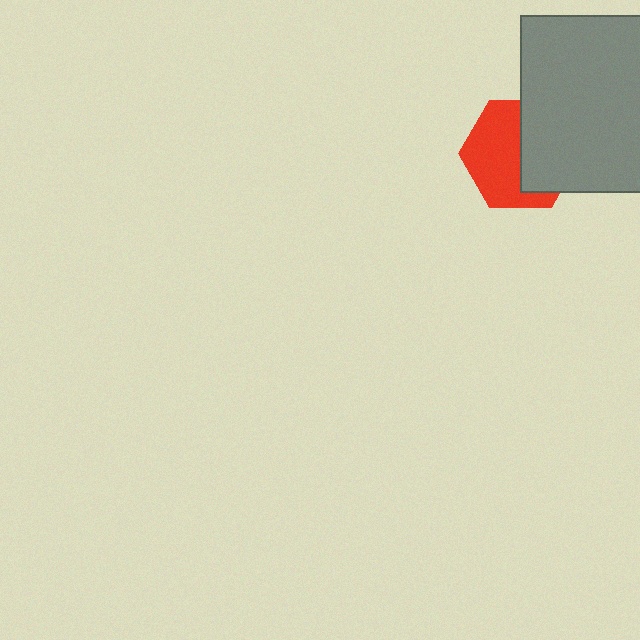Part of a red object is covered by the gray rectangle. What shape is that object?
It is a hexagon.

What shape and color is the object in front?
The object in front is a gray rectangle.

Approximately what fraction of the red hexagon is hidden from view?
Roughly 46% of the red hexagon is hidden behind the gray rectangle.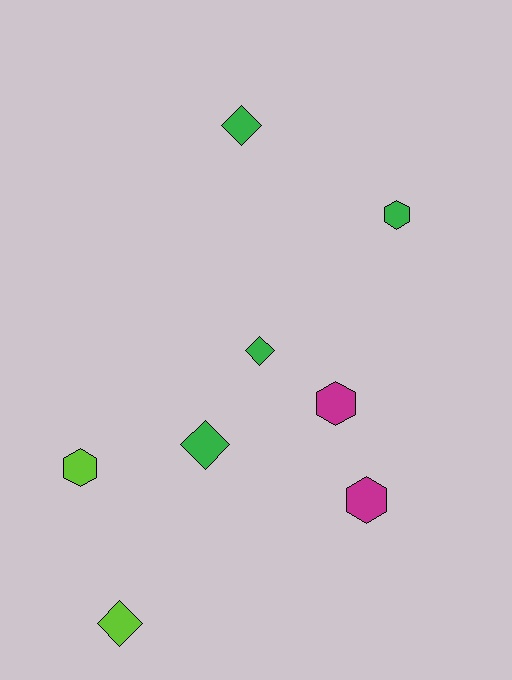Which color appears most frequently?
Green, with 4 objects.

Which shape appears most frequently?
Hexagon, with 4 objects.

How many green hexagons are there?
There is 1 green hexagon.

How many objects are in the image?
There are 8 objects.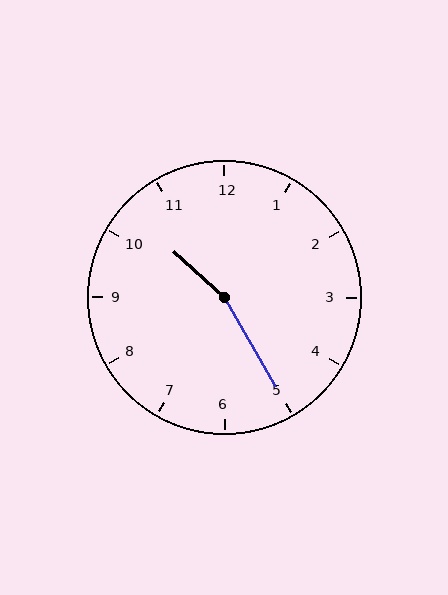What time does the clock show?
10:25.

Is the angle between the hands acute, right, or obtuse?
It is obtuse.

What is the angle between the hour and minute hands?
Approximately 162 degrees.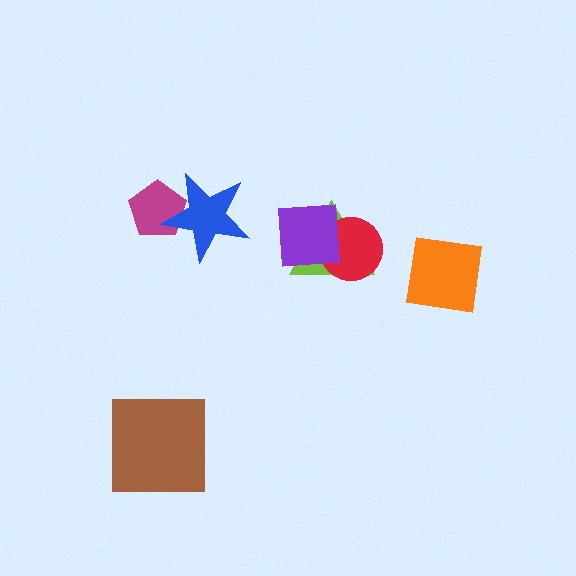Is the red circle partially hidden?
Yes, it is partially covered by another shape.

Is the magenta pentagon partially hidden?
Yes, it is partially covered by another shape.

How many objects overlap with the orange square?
0 objects overlap with the orange square.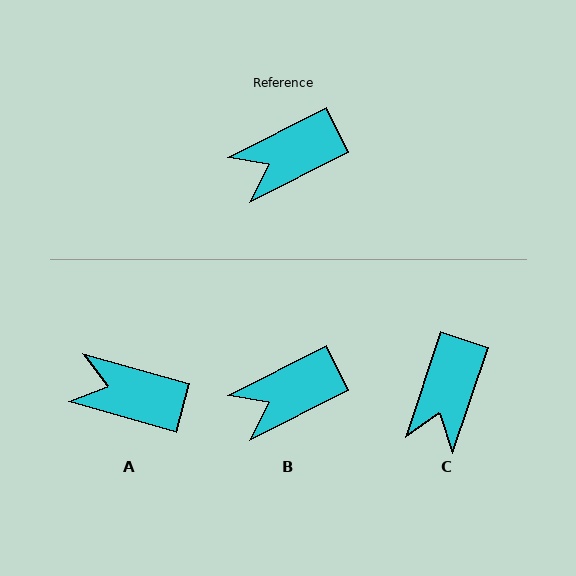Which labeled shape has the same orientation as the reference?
B.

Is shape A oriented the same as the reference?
No, it is off by about 43 degrees.